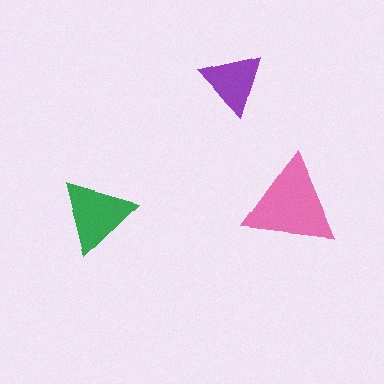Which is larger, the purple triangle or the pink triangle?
The pink one.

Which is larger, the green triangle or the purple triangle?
The green one.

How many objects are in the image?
There are 3 objects in the image.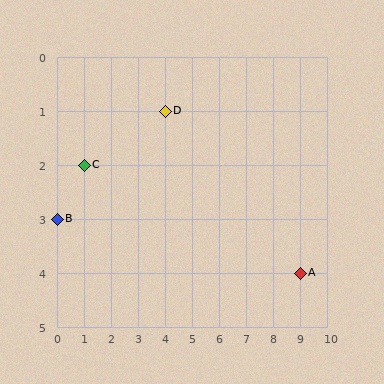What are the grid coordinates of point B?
Point B is at grid coordinates (0, 3).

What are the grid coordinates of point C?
Point C is at grid coordinates (1, 2).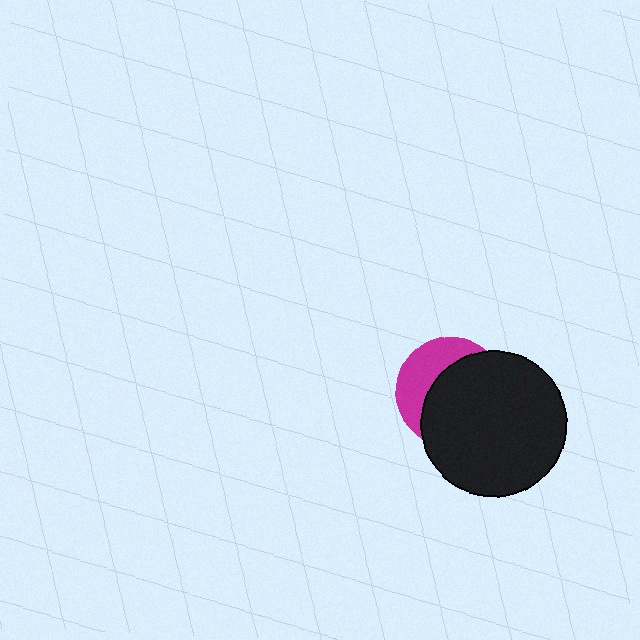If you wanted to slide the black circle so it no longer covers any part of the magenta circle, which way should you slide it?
Slide it toward the lower-right — that is the most direct way to separate the two shapes.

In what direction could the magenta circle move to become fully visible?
The magenta circle could move toward the upper-left. That would shift it out from behind the black circle entirely.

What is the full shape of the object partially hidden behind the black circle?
The partially hidden object is a magenta circle.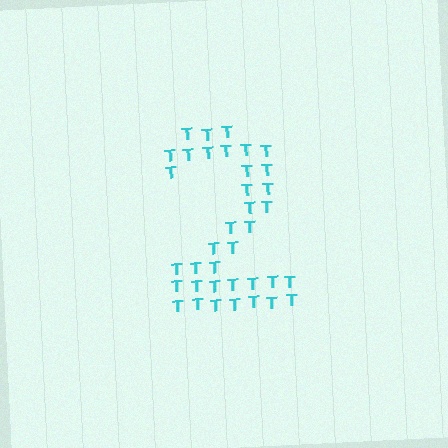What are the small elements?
The small elements are letter T's.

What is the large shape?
The large shape is the digit 2.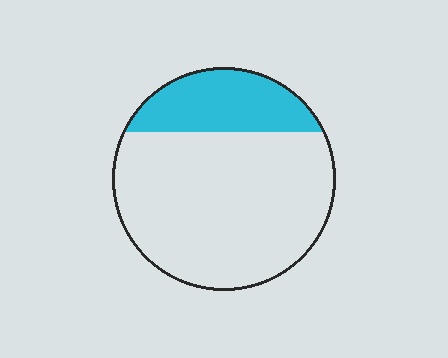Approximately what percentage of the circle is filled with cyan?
Approximately 25%.